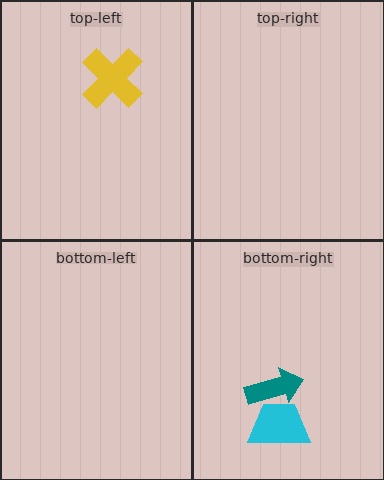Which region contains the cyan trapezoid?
The bottom-right region.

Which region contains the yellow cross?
The top-left region.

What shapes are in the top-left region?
The yellow cross.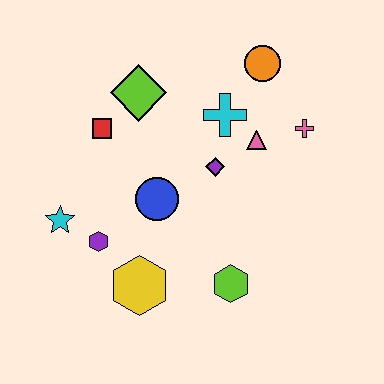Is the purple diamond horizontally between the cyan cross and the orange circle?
No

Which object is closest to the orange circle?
The cyan cross is closest to the orange circle.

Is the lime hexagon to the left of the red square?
No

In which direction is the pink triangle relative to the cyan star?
The pink triangle is to the right of the cyan star.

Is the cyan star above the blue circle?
No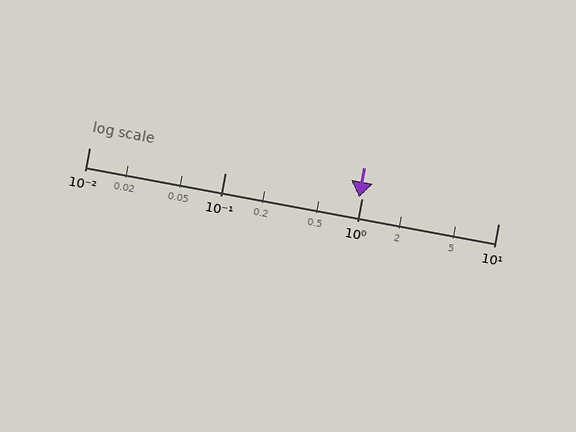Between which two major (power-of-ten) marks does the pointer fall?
The pointer is between 0.1 and 1.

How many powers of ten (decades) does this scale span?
The scale spans 3 decades, from 0.01 to 10.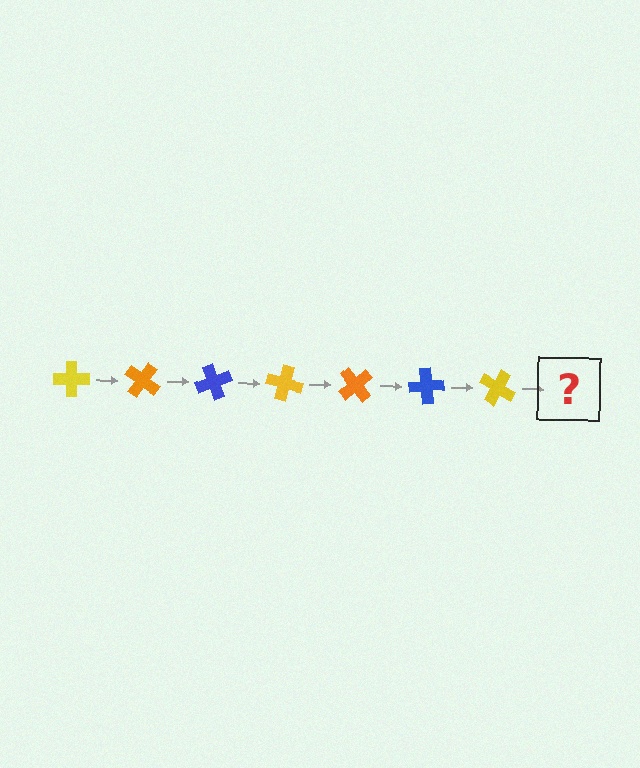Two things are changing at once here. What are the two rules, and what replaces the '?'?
The two rules are that it rotates 35 degrees each step and the color cycles through yellow, orange, and blue. The '?' should be an orange cross, rotated 245 degrees from the start.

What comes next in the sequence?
The next element should be an orange cross, rotated 245 degrees from the start.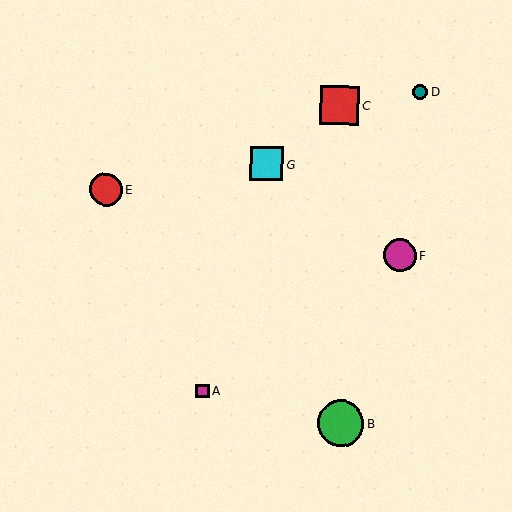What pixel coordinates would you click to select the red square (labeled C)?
Click at (339, 105) to select the red square C.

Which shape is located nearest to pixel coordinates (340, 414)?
The green circle (labeled B) at (341, 424) is nearest to that location.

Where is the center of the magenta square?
The center of the magenta square is at (202, 391).